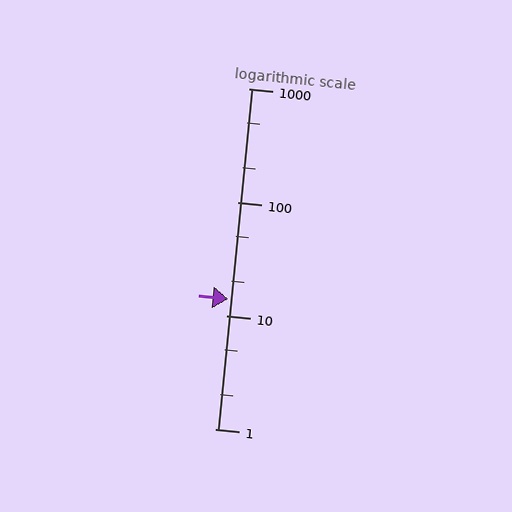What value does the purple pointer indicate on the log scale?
The pointer indicates approximately 14.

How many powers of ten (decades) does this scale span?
The scale spans 3 decades, from 1 to 1000.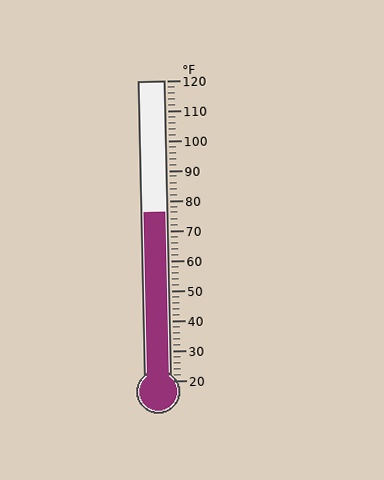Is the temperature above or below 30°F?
The temperature is above 30°F.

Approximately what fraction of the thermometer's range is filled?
The thermometer is filled to approximately 55% of its range.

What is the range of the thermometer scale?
The thermometer scale ranges from 20°F to 120°F.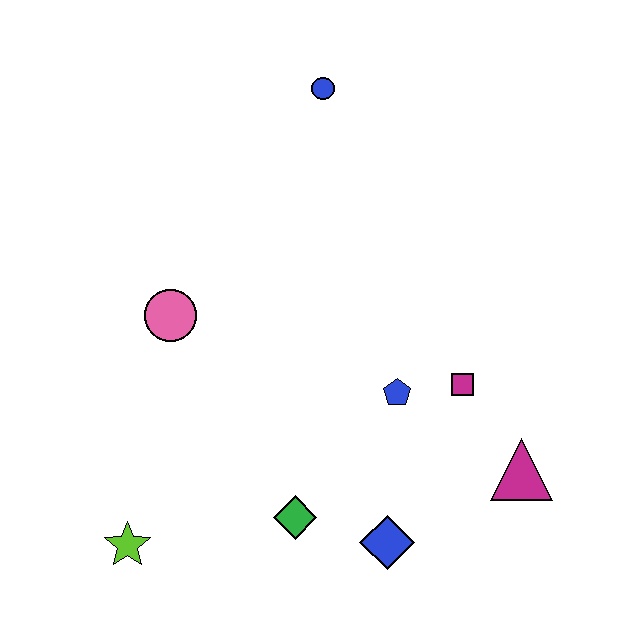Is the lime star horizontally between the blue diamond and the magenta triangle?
No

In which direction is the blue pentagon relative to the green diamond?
The blue pentagon is above the green diamond.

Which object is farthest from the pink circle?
The magenta triangle is farthest from the pink circle.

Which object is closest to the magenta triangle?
The magenta square is closest to the magenta triangle.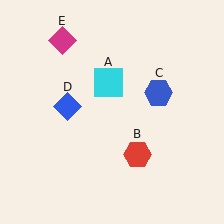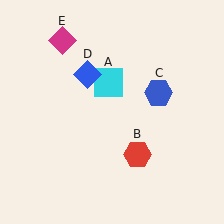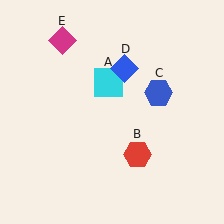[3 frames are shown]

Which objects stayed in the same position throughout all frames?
Cyan square (object A) and red hexagon (object B) and blue hexagon (object C) and magenta diamond (object E) remained stationary.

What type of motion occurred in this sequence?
The blue diamond (object D) rotated clockwise around the center of the scene.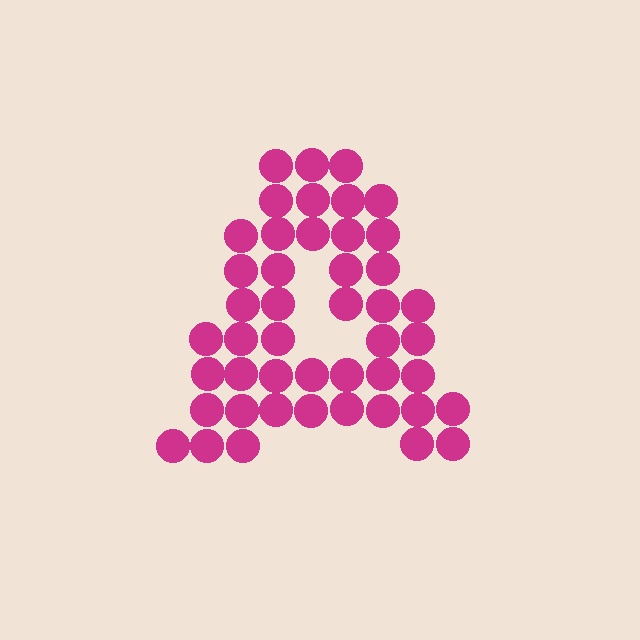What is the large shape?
The large shape is the letter A.